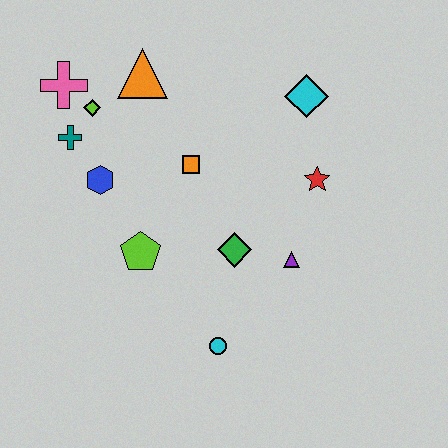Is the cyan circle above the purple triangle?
No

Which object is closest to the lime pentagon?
The blue hexagon is closest to the lime pentagon.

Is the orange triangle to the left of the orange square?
Yes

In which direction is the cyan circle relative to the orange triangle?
The cyan circle is below the orange triangle.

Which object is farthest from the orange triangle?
The cyan circle is farthest from the orange triangle.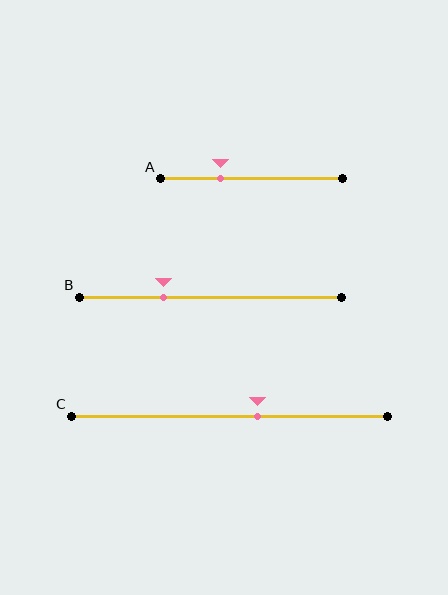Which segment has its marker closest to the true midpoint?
Segment C has its marker closest to the true midpoint.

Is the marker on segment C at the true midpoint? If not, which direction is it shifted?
No, the marker on segment C is shifted to the right by about 9% of the segment length.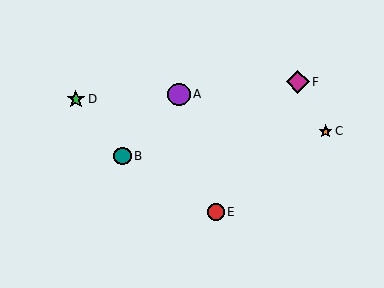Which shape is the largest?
The magenta diamond (labeled F) is the largest.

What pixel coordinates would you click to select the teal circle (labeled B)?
Click at (123, 156) to select the teal circle B.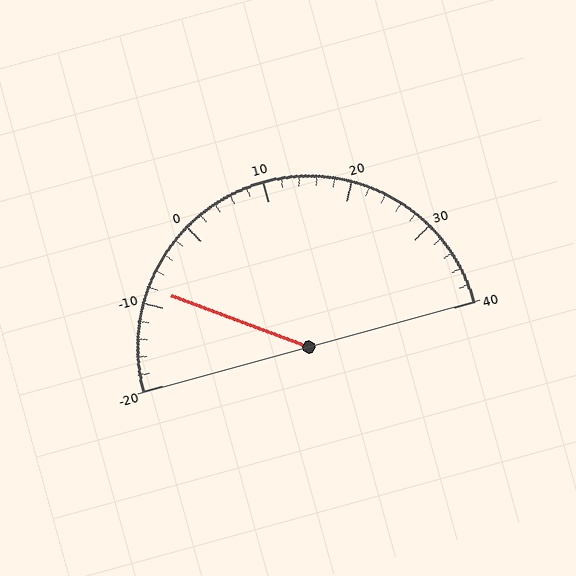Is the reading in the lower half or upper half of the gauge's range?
The reading is in the lower half of the range (-20 to 40).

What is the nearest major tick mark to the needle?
The nearest major tick mark is -10.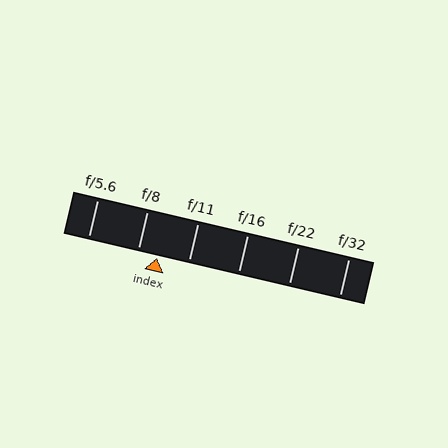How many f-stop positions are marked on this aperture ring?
There are 6 f-stop positions marked.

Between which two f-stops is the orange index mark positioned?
The index mark is between f/8 and f/11.